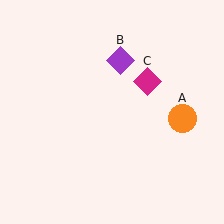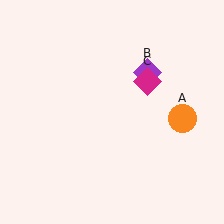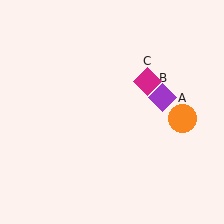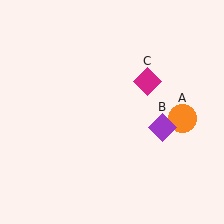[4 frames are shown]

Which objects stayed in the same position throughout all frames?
Orange circle (object A) and magenta diamond (object C) remained stationary.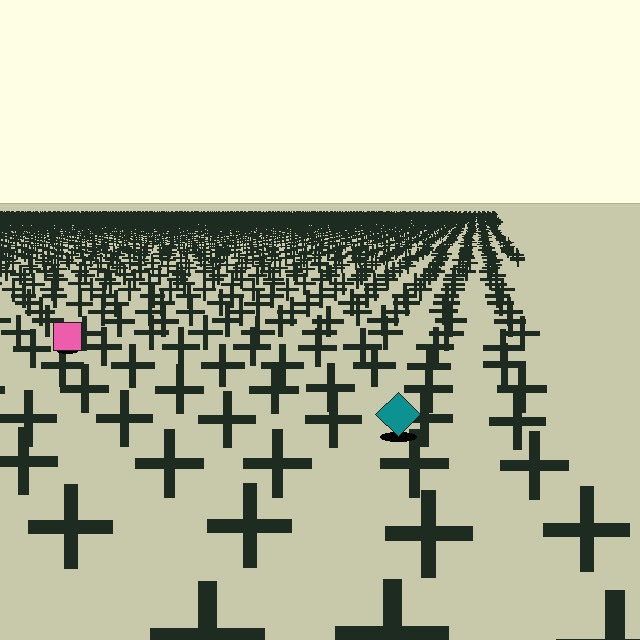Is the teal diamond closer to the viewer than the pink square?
Yes. The teal diamond is closer — you can tell from the texture gradient: the ground texture is coarser near it.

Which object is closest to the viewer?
The teal diamond is closest. The texture marks near it are larger and more spread out.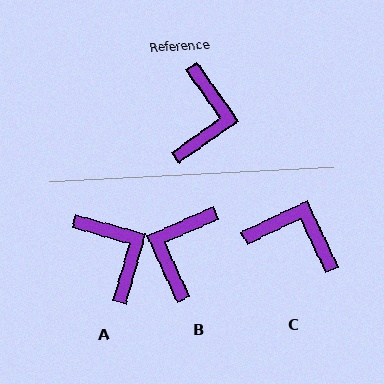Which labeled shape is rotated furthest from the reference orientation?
B, about 169 degrees away.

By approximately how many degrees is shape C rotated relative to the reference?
Approximately 80 degrees counter-clockwise.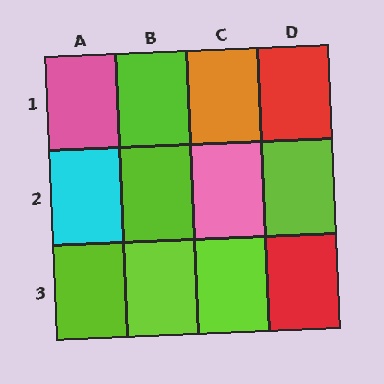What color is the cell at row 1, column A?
Pink.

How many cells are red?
2 cells are red.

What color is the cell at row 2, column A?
Cyan.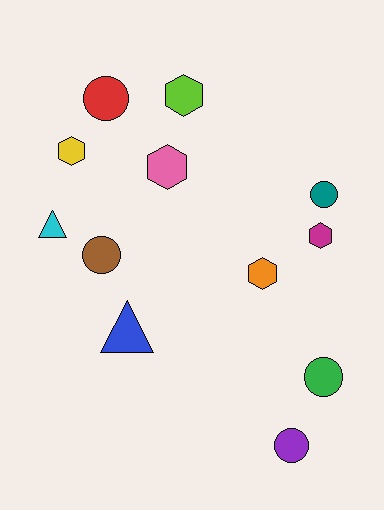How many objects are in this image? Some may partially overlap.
There are 12 objects.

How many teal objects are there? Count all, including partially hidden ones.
There is 1 teal object.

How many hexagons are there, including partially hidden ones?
There are 5 hexagons.